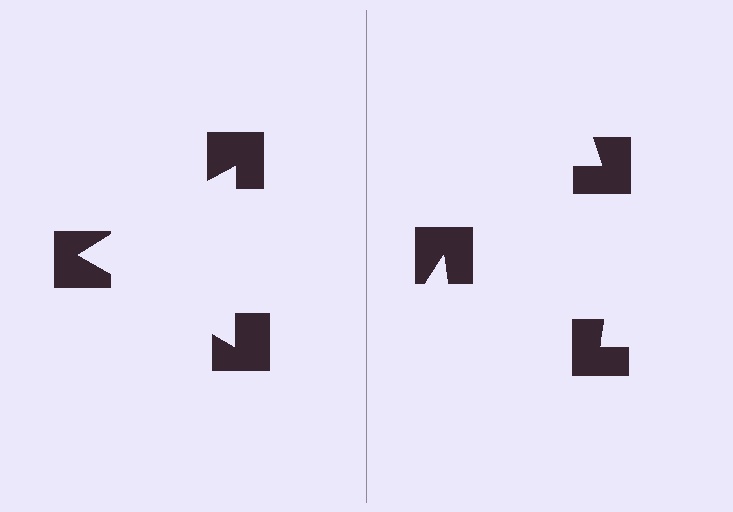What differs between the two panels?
The notched squares are positioned identically on both sides; only the wedge orientations differ. On the left they align to a triangle; on the right they are misaligned.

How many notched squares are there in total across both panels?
6 — 3 on each side.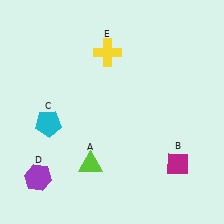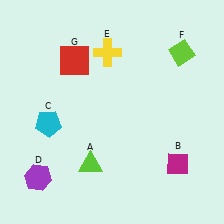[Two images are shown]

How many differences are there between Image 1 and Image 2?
There are 2 differences between the two images.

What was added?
A lime diamond (F), a red square (G) were added in Image 2.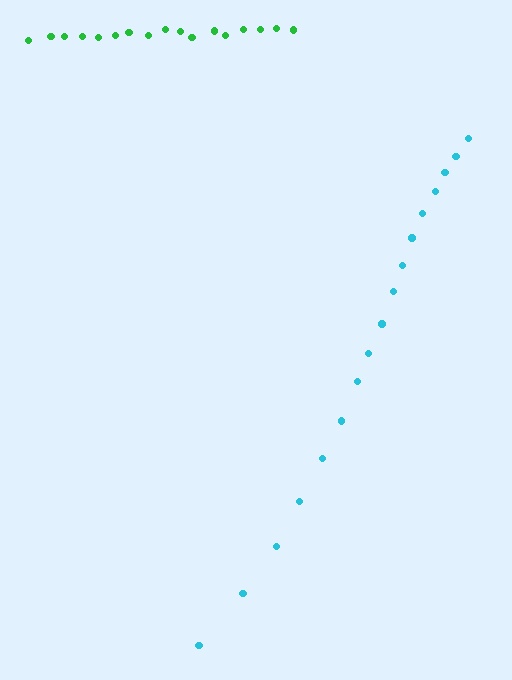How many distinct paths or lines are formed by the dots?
There are 2 distinct paths.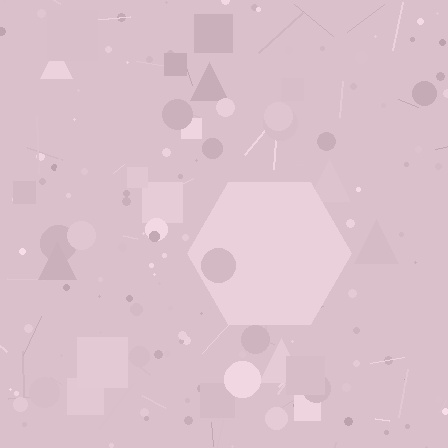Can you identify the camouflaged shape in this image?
The camouflaged shape is a hexagon.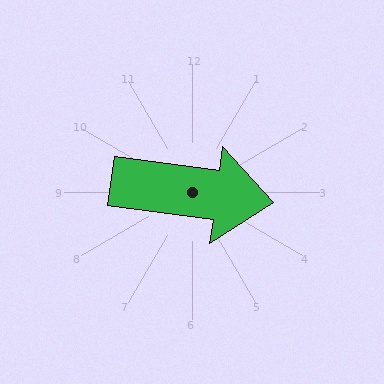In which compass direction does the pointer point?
East.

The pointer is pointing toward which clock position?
Roughly 3 o'clock.